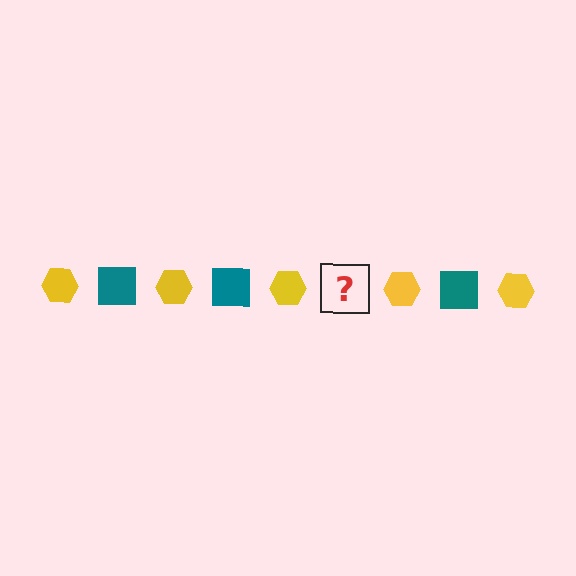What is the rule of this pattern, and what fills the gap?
The rule is that the pattern alternates between yellow hexagon and teal square. The gap should be filled with a teal square.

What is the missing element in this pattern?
The missing element is a teal square.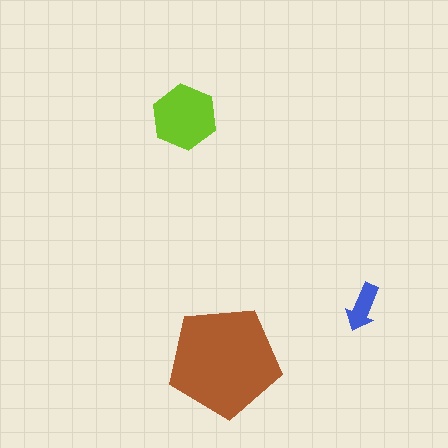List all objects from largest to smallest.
The brown pentagon, the lime hexagon, the blue arrow.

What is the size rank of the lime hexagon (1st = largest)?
2nd.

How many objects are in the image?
There are 3 objects in the image.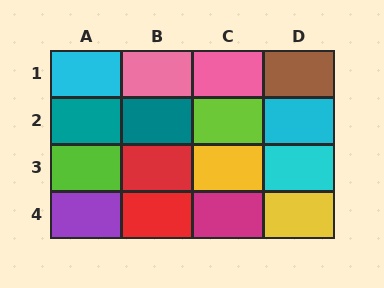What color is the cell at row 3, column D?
Cyan.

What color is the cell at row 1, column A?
Cyan.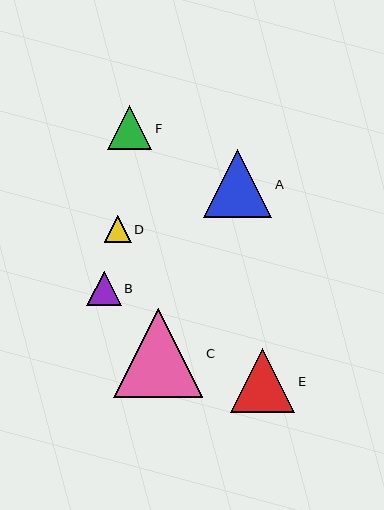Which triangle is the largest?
Triangle C is the largest with a size of approximately 89 pixels.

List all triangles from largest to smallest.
From largest to smallest: C, A, E, F, B, D.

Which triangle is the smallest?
Triangle D is the smallest with a size of approximately 27 pixels.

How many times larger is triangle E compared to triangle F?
Triangle E is approximately 1.5 times the size of triangle F.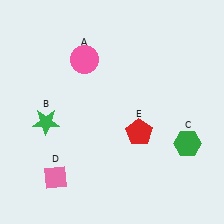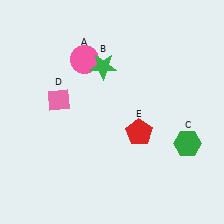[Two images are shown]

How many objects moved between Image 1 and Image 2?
2 objects moved between the two images.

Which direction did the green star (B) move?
The green star (B) moved right.